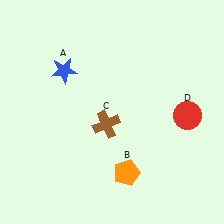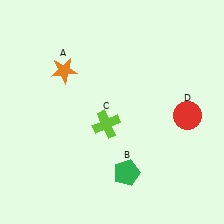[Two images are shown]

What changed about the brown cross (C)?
In Image 1, C is brown. In Image 2, it changed to lime.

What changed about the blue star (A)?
In Image 1, A is blue. In Image 2, it changed to orange.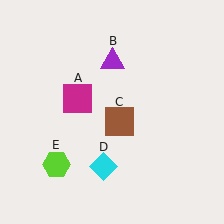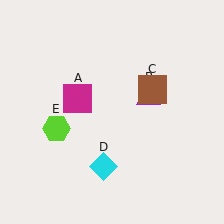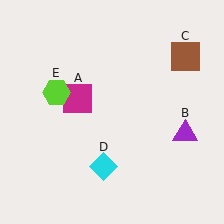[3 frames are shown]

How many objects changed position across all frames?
3 objects changed position: purple triangle (object B), brown square (object C), lime hexagon (object E).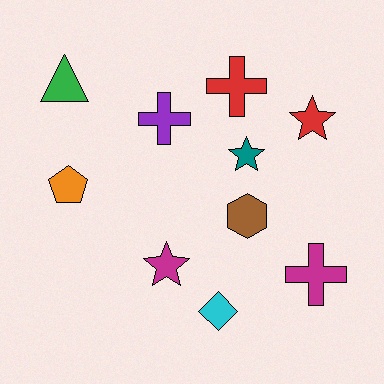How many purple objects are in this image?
There is 1 purple object.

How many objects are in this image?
There are 10 objects.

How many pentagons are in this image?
There is 1 pentagon.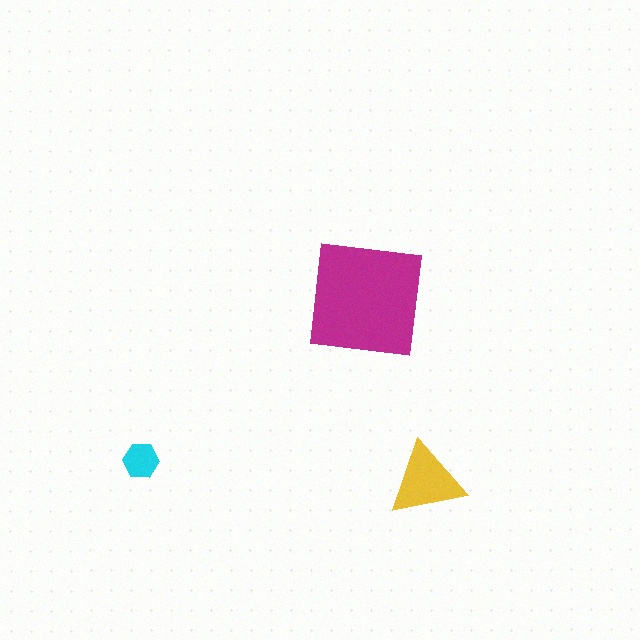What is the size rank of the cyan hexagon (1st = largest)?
3rd.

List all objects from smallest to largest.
The cyan hexagon, the yellow triangle, the magenta square.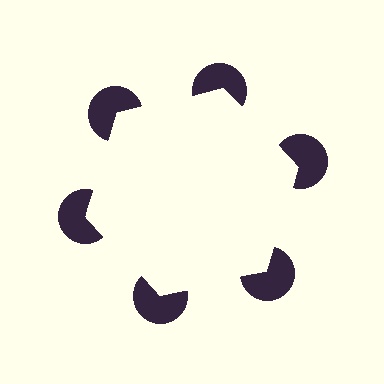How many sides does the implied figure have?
6 sides.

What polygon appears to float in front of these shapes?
An illusory hexagon — its edges are inferred from the aligned wedge cuts in the pac-man discs, not physically drawn.